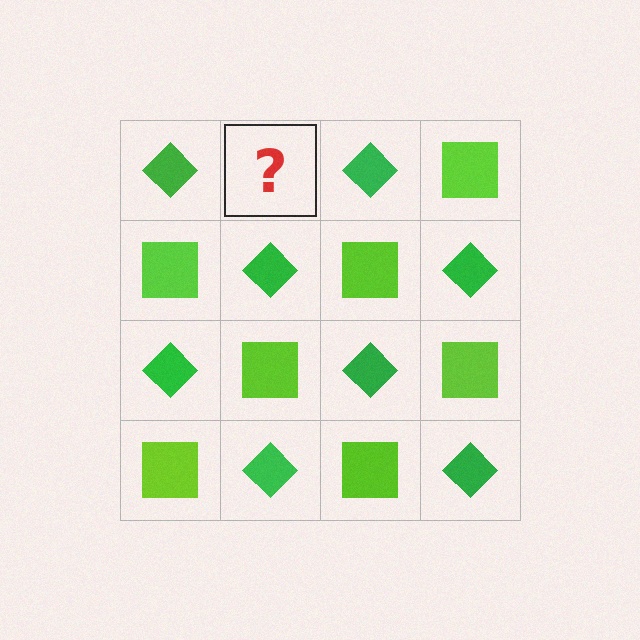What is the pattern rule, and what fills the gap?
The rule is that it alternates green diamond and lime square in a checkerboard pattern. The gap should be filled with a lime square.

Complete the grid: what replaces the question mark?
The question mark should be replaced with a lime square.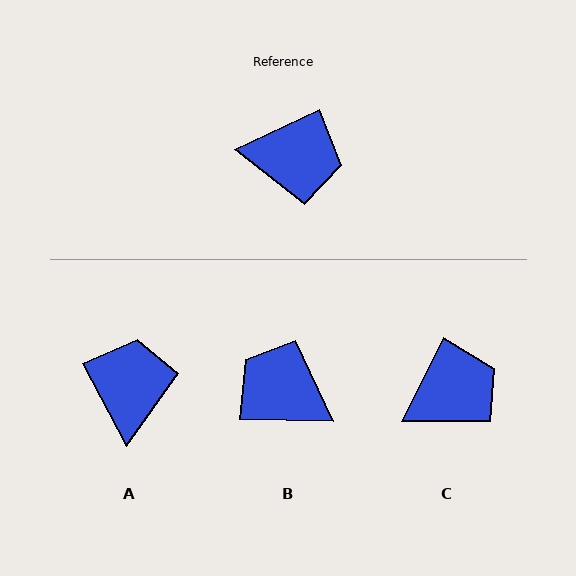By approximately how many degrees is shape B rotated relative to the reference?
Approximately 153 degrees counter-clockwise.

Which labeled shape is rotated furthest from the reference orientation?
B, about 153 degrees away.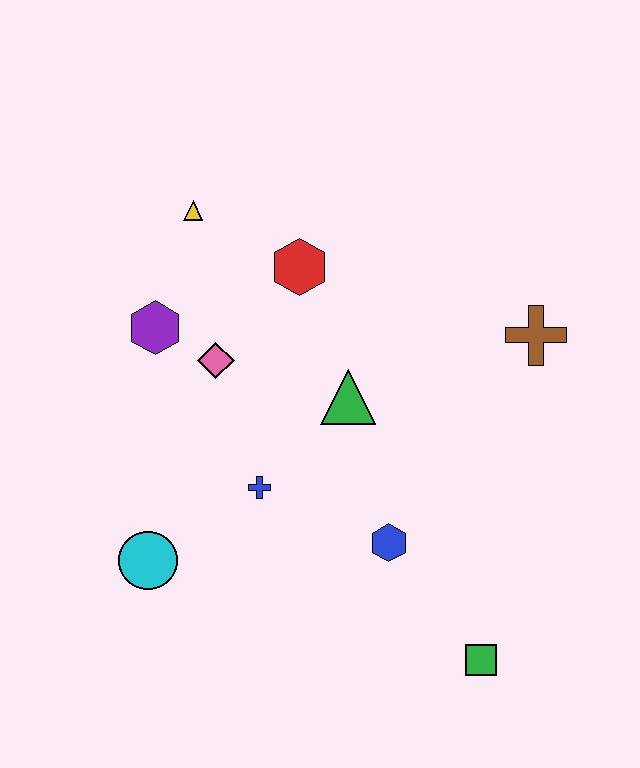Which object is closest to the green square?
The blue hexagon is closest to the green square.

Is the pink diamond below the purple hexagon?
Yes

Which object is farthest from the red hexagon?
The green square is farthest from the red hexagon.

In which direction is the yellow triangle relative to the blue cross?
The yellow triangle is above the blue cross.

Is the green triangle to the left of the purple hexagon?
No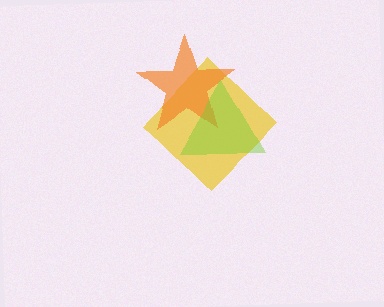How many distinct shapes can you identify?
There are 3 distinct shapes: a yellow diamond, an orange star, a lime triangle.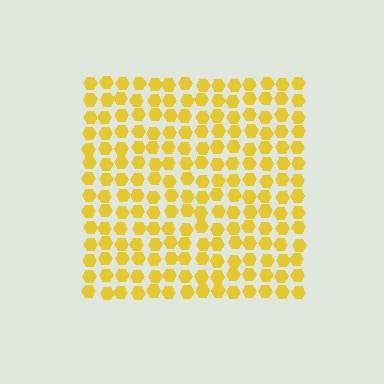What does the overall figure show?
The overall figure shows a square.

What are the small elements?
The small elements are hexagons.